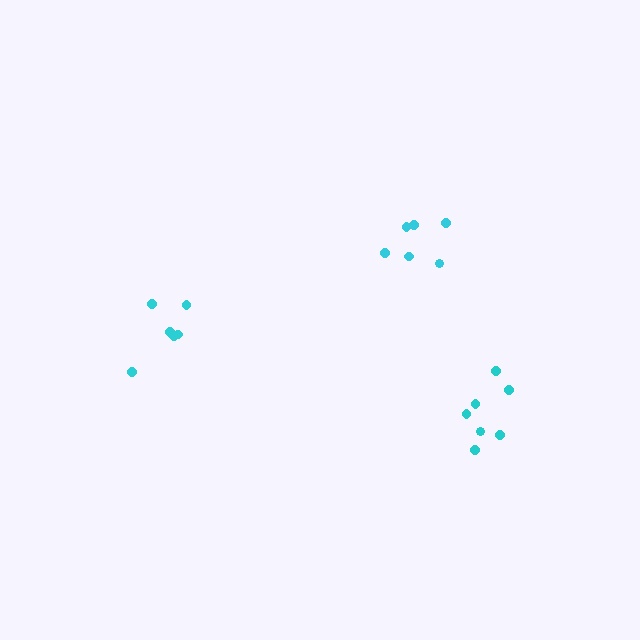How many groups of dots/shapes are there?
There are 3 groups.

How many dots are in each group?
Group 1: 6 dots, Group 2: 6 dots, Group 3: 7 dots (19 total).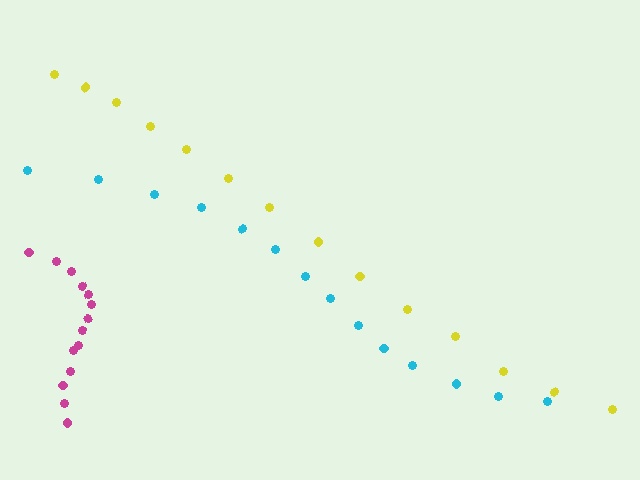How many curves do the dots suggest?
There are 3 distinct paths.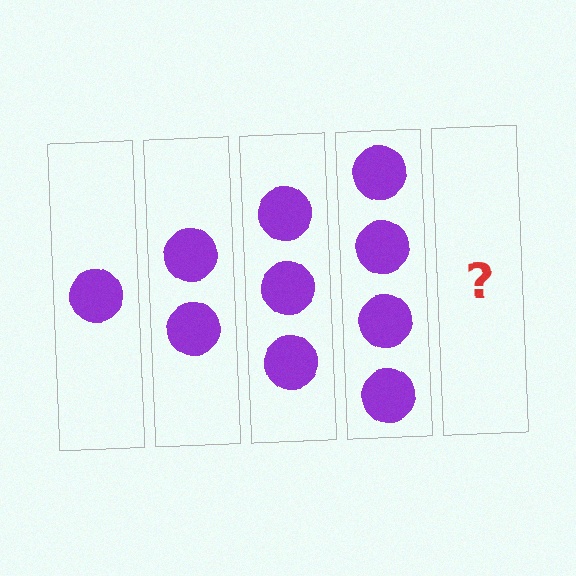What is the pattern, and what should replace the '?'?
The pattern is that each step adds one more circle. The '?' should be 5 circles.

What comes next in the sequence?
The next element should be 5 circles.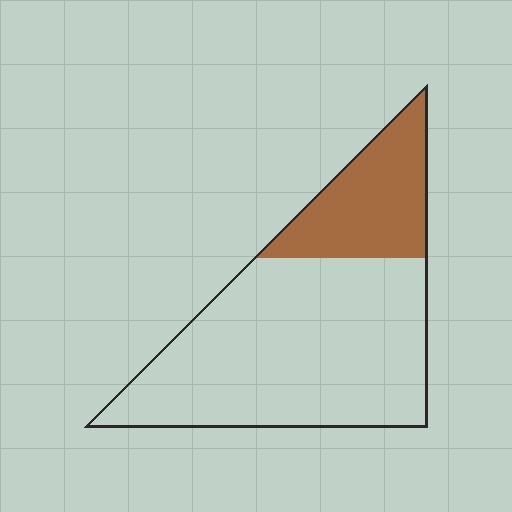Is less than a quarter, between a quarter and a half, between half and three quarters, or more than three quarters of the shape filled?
Between a quarter and a half.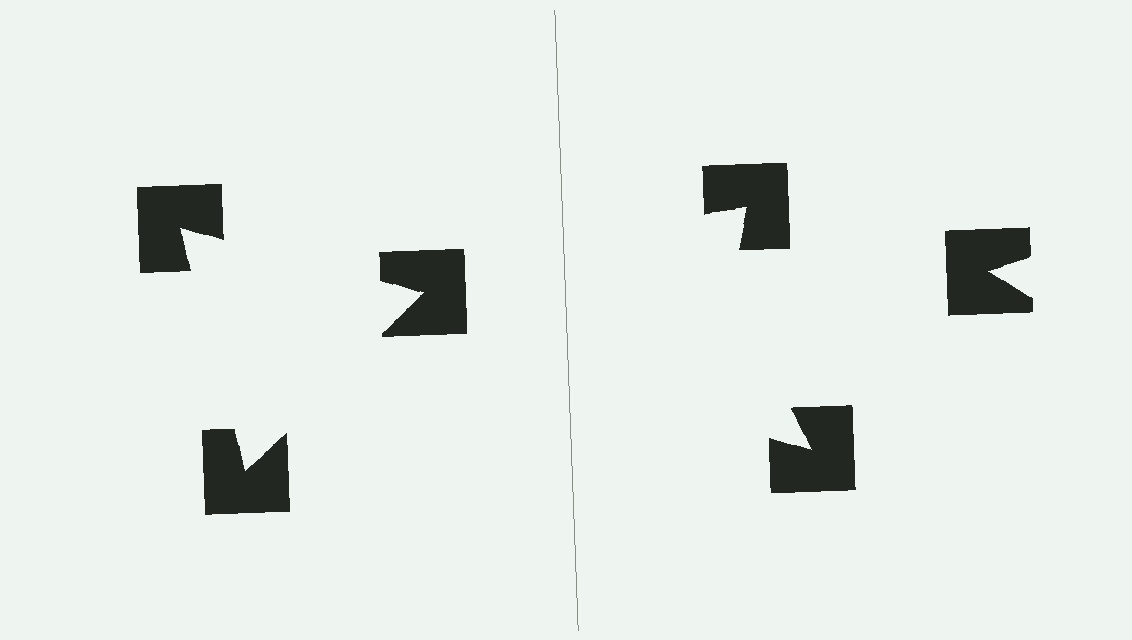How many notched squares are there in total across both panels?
6 — 3 on each side.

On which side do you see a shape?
An illusory triangle appears on the left side. On the right side the wedge cuts are rotated, so no coherent shape forms.